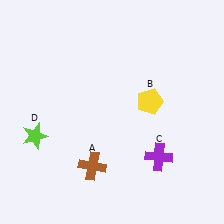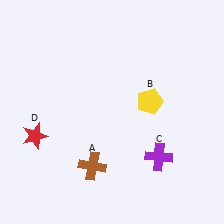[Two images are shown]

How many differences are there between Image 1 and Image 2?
There is 1 difference between the two images.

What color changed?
The star (D) changed from lime in Image 1 to red in Image 2.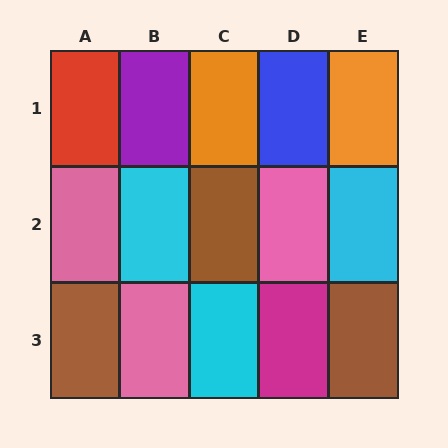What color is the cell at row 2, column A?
Pink.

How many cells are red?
1 cell is red.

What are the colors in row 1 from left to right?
Red, purple, orange, blue, orange.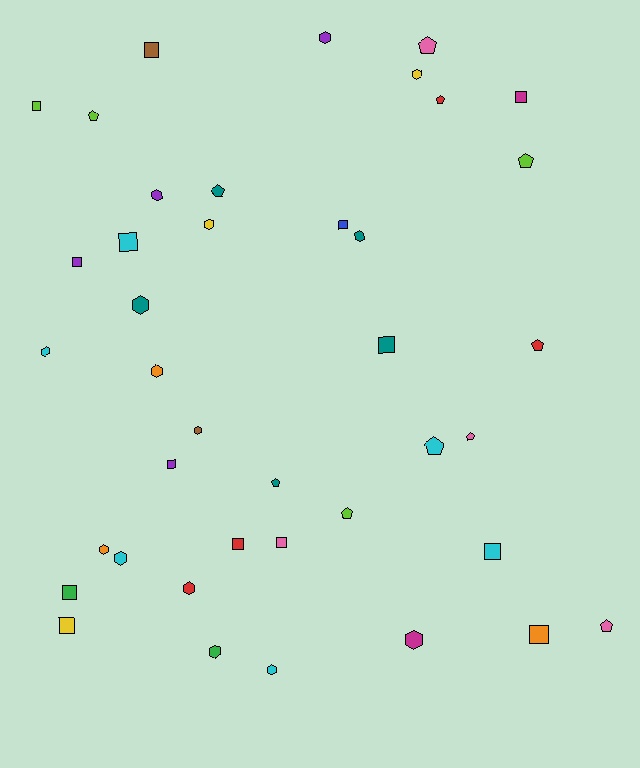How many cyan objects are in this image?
There are 6 cyan objects.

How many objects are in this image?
There are 40 objects.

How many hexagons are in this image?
There are 15 hexagons.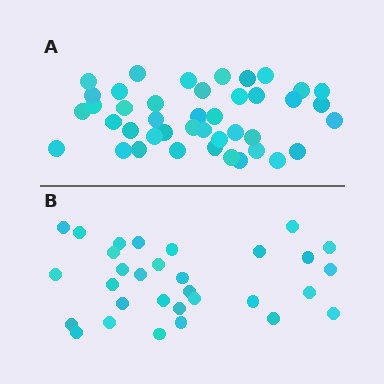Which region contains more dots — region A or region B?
Region A (the top region) has more dots.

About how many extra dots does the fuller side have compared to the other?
Region A has roughly 12 or so more dots than region B.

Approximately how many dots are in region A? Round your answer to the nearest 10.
About 40 dots. (The exact count is 42, which rounds to 40.)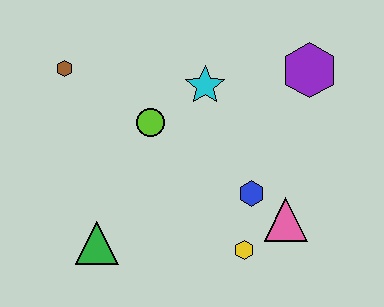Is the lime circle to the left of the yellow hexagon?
Yes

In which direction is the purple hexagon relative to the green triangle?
The purple hexagon is to the right of the green triangle.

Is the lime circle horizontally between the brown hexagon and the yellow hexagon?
Yes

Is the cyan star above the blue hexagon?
Yes